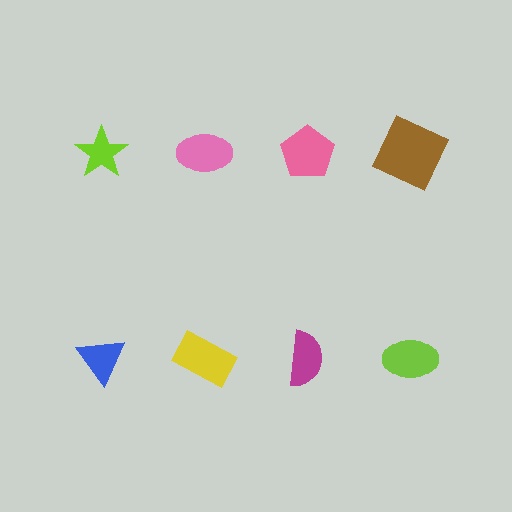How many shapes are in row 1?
4 shapes.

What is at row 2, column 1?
A blue triangle.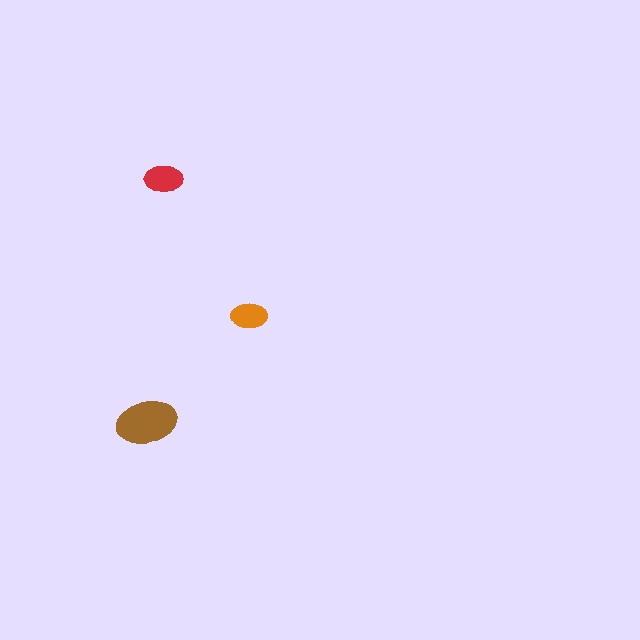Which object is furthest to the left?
The brown ellipse is leftmost.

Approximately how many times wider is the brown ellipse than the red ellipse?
About 1.5 times wider.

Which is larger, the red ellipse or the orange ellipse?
The red one.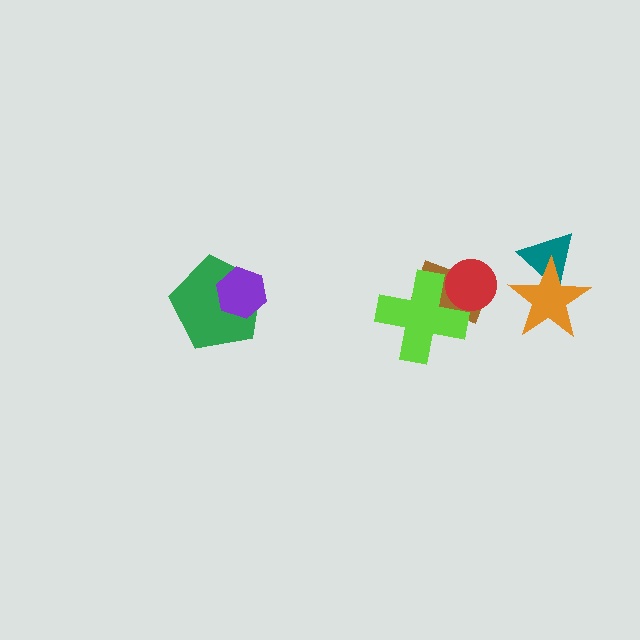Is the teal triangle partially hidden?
Yes, it is partially covered by another shape.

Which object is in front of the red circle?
The lime cross is in front of the red circle.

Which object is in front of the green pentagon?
The purple hexagon is in front of the green pentagon.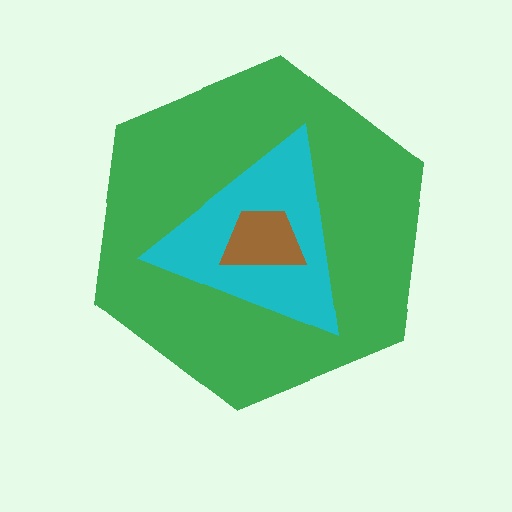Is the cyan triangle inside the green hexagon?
Yes.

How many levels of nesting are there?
3.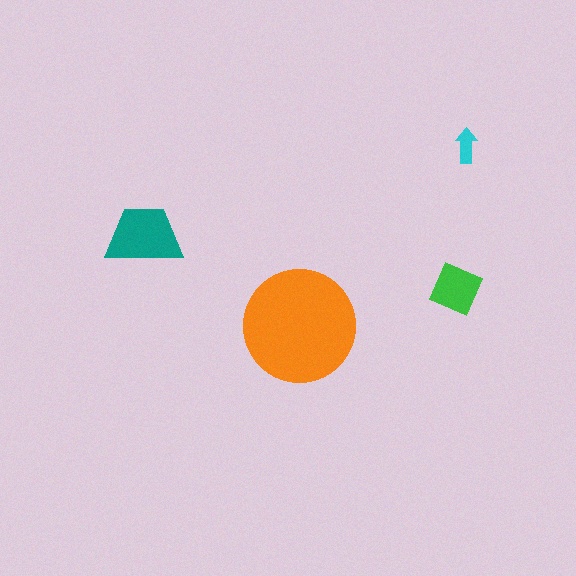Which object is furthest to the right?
The cyan arrow is rightmost.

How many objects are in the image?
There are 4 objects in the image.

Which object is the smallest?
The cyan arrow.